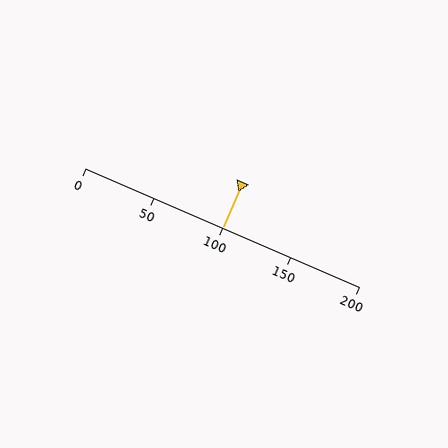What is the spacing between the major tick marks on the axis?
The major ticks are spaced 50 apart.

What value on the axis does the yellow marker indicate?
The marker indicates approximately 100.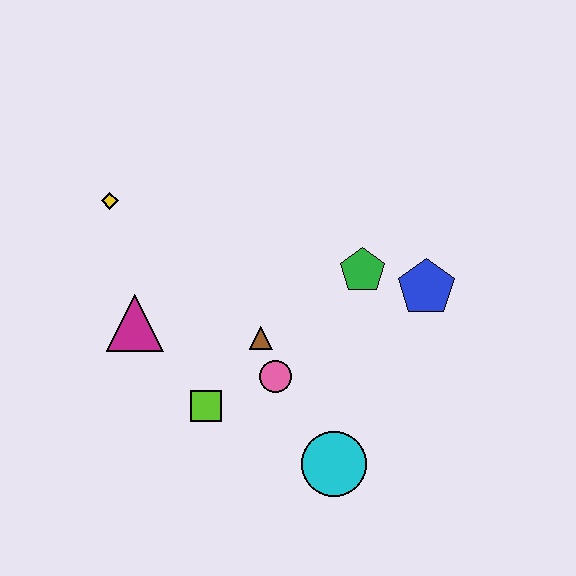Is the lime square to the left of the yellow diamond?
No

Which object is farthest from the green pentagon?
The yellow diamond is farthest from the green pentagon.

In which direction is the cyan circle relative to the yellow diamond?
The cyan circle is below the yellow diamond.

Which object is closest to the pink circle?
The brown triangle is closest to the pink circle.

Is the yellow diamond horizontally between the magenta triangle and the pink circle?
No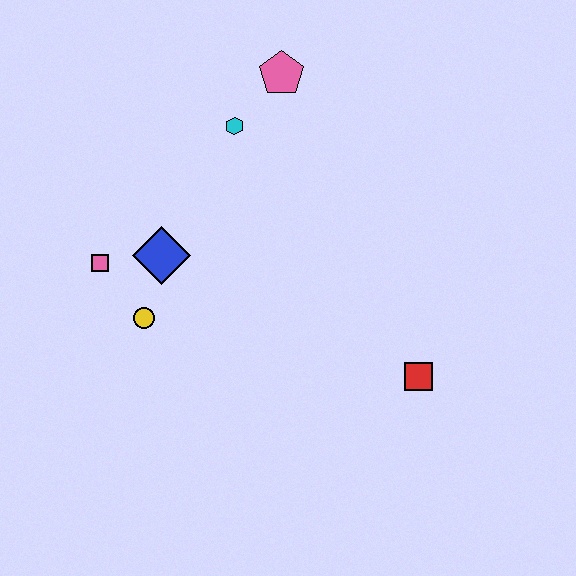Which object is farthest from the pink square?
The red square is farthest from the pink square.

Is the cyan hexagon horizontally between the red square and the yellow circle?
Yes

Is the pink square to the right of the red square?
No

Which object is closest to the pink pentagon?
The cyan hexagon is closest to the pink pentagon.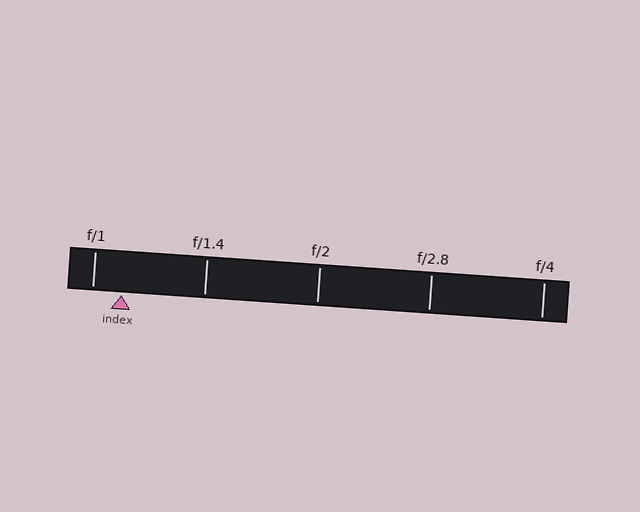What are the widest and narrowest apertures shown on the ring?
The widest aperture shown is f/1 and the narrowest is f/4.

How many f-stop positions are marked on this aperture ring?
There are 5 f-stop positions marked.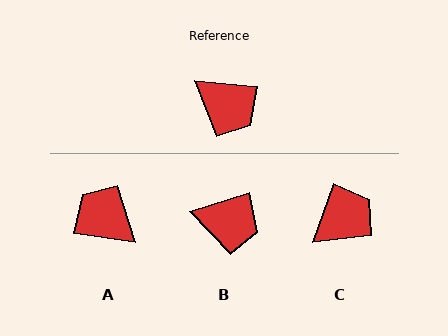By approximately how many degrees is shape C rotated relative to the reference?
Approximately 76 degrees counter-clockwise.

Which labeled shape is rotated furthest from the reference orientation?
A, about 177 degrees away.